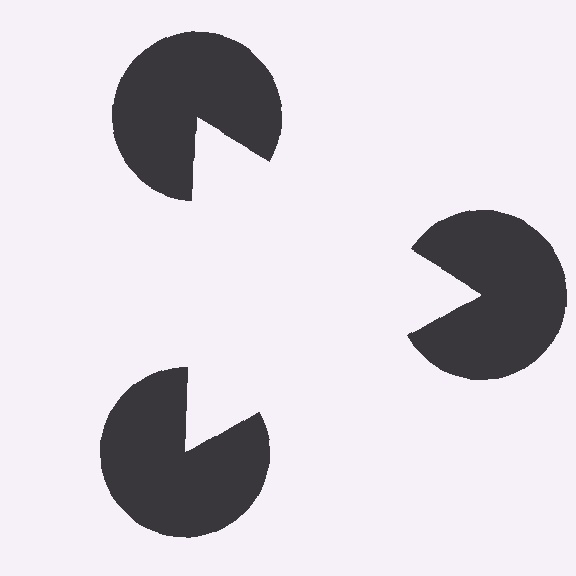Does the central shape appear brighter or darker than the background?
It typically appears slightly brighter than the background, even though no actual brightness change is drawn.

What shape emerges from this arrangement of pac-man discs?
An illusory triangle — its edges are inferred from the aligned wedge cuts in the pac-man discs, not physically drawn.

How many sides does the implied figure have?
3 sides.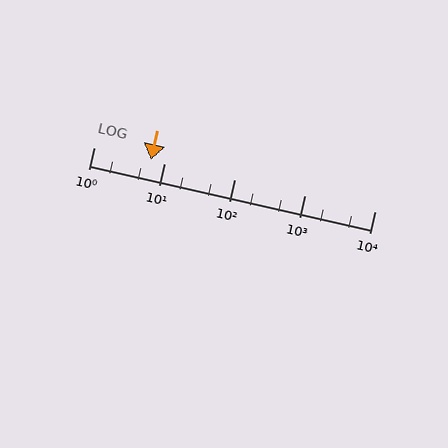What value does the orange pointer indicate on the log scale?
The pointer indicates approximately 6.5.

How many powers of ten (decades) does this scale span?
The scale spans 4 decades, from 1 to 10000.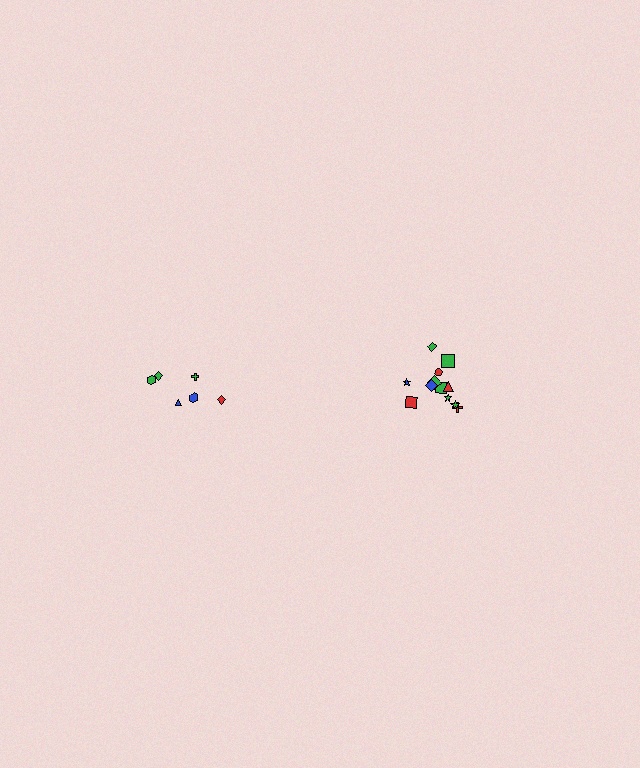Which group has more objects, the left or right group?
The right group.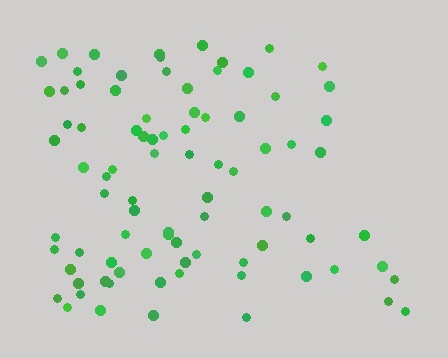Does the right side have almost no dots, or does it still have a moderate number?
Still a moderate number, just noticeably fewer than the left.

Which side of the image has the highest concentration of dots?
The left.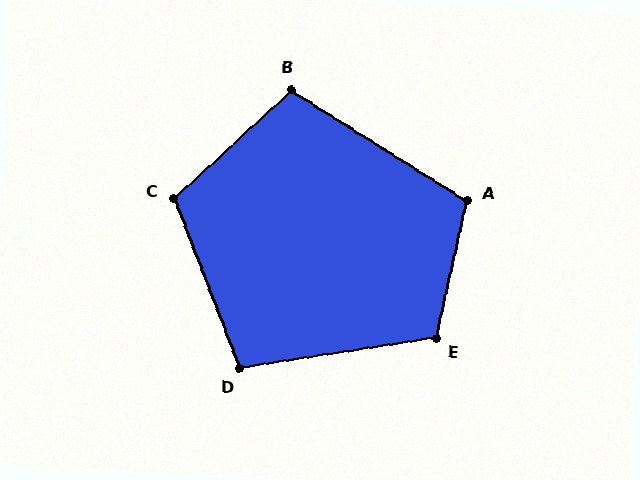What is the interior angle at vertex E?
Approximately 111 degrees (obtuse).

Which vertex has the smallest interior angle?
D, at approximately 102 degrees.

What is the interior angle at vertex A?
Approximately 110 degrees (obtuse).